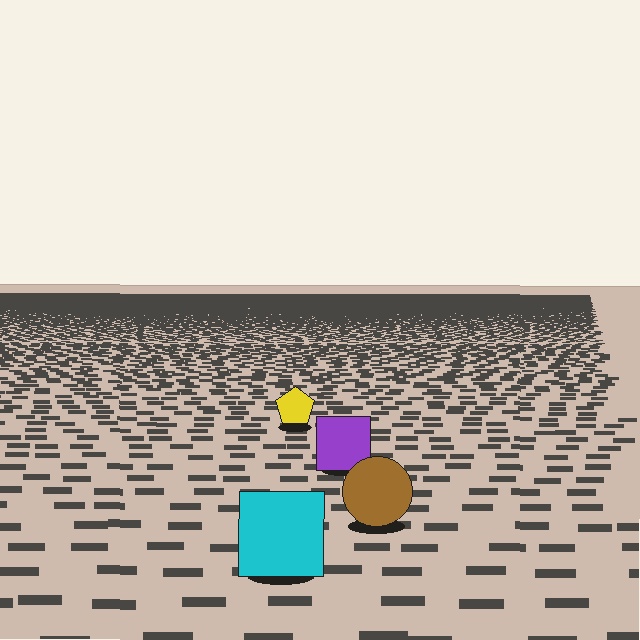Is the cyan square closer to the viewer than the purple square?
Yes. The cyan square is closer — you can tell from the texture gradient: the ground texture is coarser near it.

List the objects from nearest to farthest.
From nearest to farthest: the cyan square, the brown circle, the purple square, the yellow pentagon.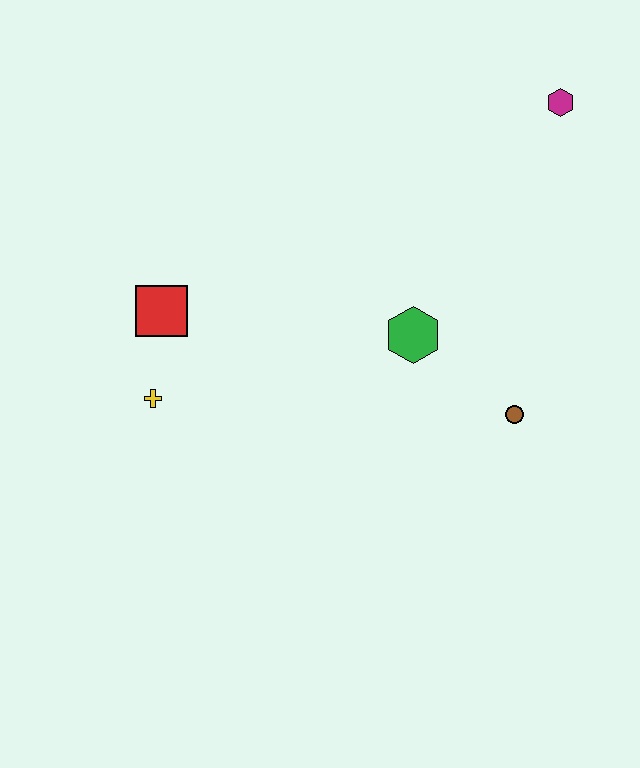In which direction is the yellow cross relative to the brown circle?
The yellow cross is to the left of the brown circle.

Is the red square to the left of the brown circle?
Yes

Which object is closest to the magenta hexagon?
The green hexagon is closest to the magenta hexagon.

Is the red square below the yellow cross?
No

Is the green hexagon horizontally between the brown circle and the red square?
Yes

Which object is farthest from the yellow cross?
The magenta hexagon is farthest from the yellow cross.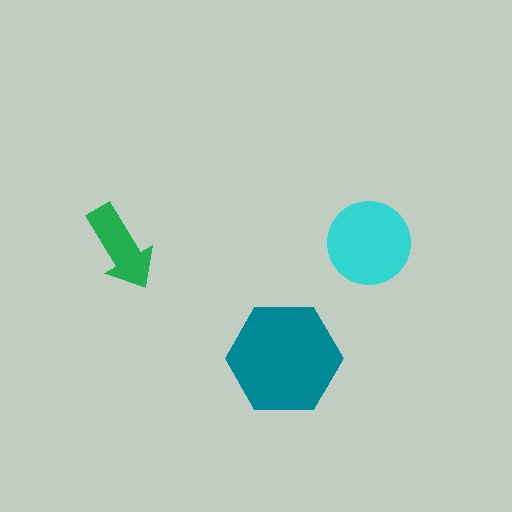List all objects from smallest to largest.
The green arrow, the cyan circle, the teal hexagon.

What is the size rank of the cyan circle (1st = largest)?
2nd.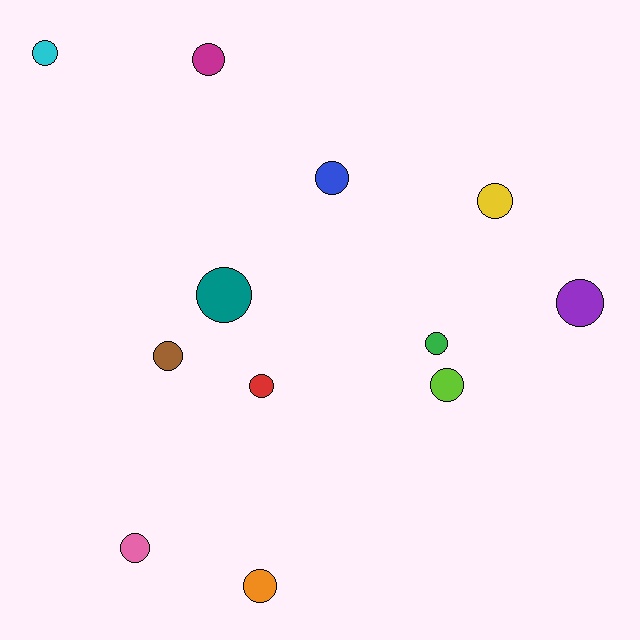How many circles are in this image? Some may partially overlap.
There are 12 circles.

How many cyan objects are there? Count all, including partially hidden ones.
There is 1 cyan object.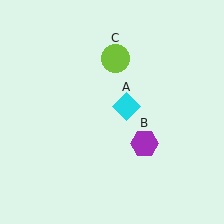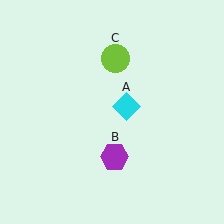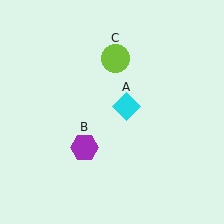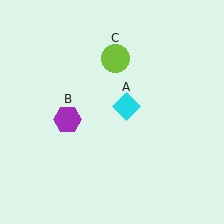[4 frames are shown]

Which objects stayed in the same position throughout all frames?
Cyan diamond (object A) and lime circle (object C) remained stationary.